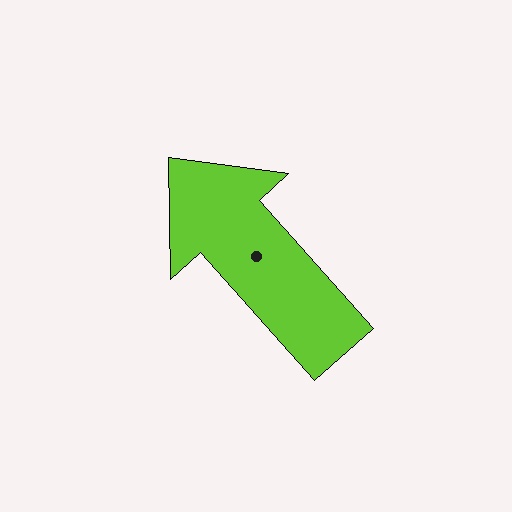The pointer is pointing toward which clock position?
Roughly 11 o'clock.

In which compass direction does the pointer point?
Northwest.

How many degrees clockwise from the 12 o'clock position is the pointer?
Approximately 318 degrees.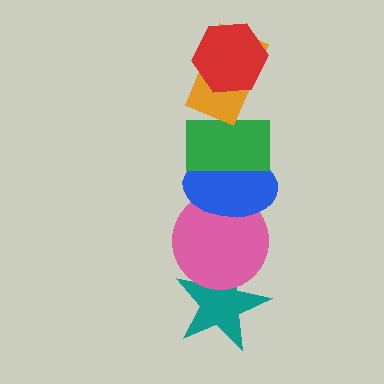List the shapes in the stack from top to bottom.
From top to bottom: the red hexagon, the orange rectangle, the green rectangle, the blue ellipse, the pink circle, the teal star.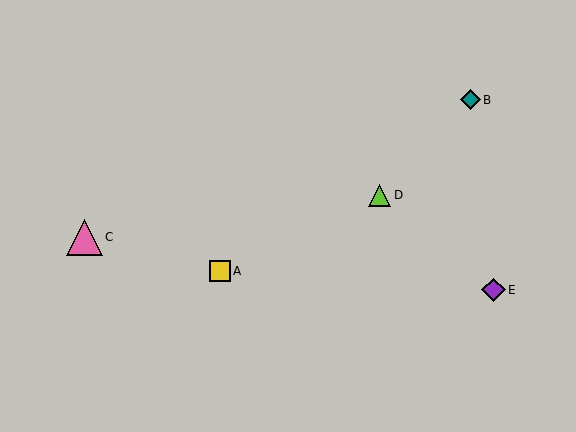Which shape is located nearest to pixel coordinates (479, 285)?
The purple diamond (labeled E) at (494, 290) is nearest to that location.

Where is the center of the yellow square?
The center of the yellow square is at (220, 271).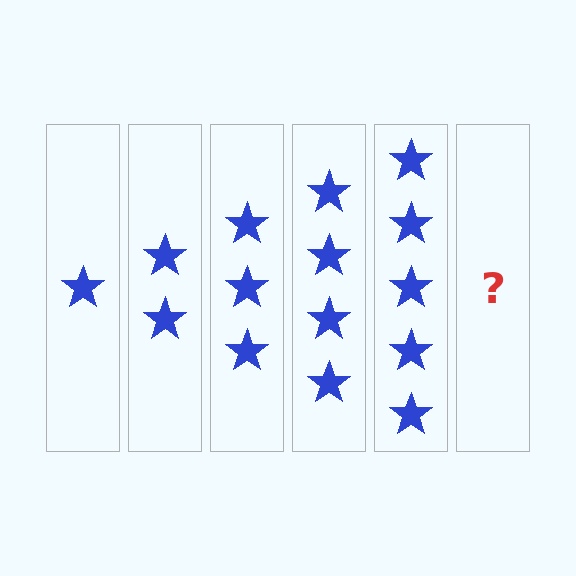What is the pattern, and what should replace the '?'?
The pattern is that each step adds one more star. The '?' should be 6 stars.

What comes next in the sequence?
The next element should be 6 stars.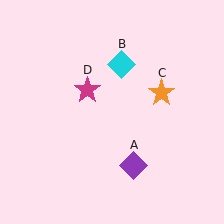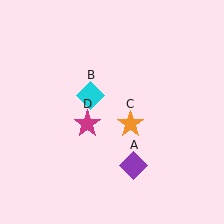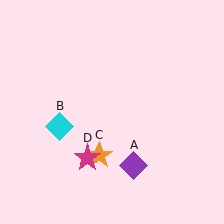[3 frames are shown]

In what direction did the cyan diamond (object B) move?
The cyan diamond (object B) moved down and to the left.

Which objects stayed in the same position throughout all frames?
Purple diamond (object A) remained stationary.